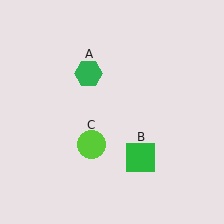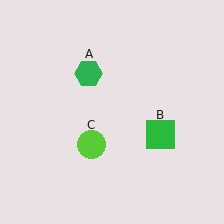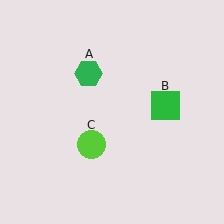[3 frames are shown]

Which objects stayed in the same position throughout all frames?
Green hexagon (object A) and lime circle (object C) remained stationary.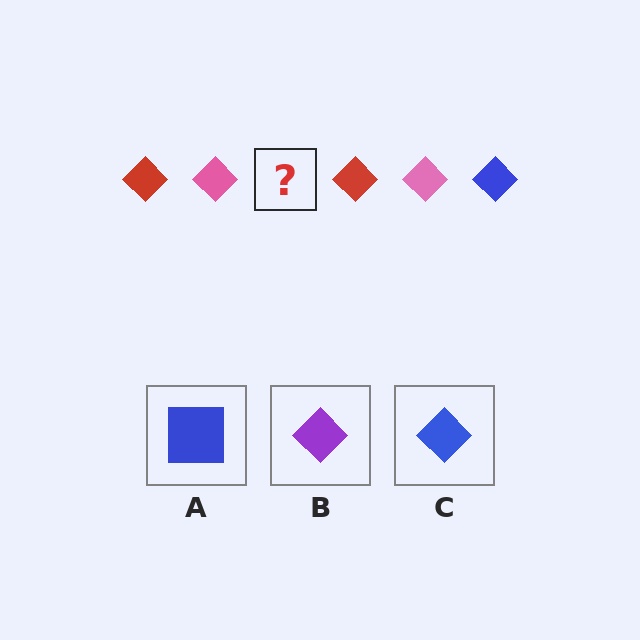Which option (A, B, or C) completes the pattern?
C.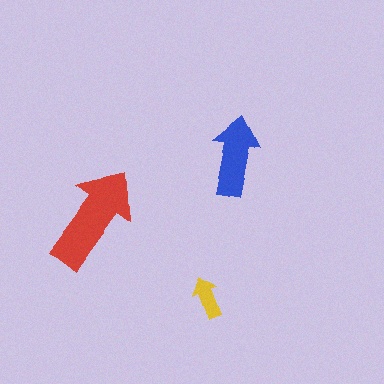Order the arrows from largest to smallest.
the red one, the blue one, the yellow one.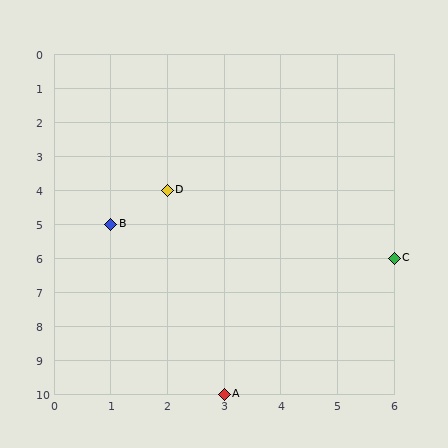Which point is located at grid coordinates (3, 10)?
Point A is at (3, 10).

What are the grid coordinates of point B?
Point B is at grid coordinates (1, 5).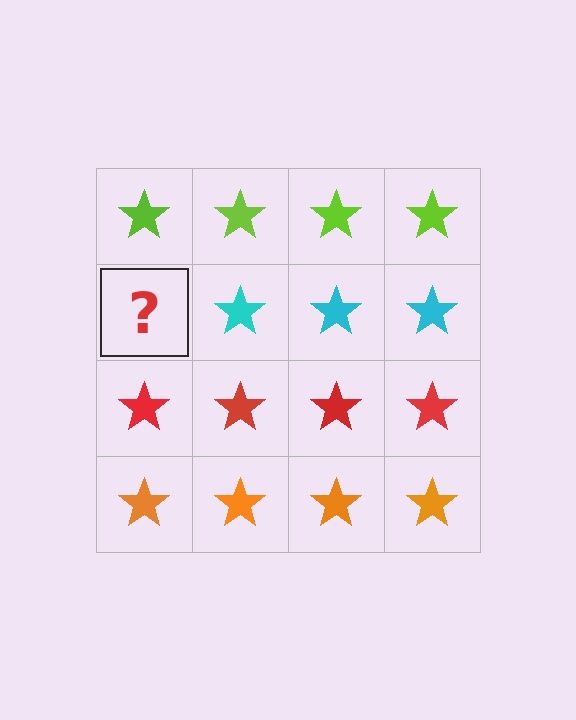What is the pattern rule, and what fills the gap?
The rule is that each row has a consistent color. The gap should be filled with a cyan star.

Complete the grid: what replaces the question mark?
The question mark should be replaced with a cyan star.